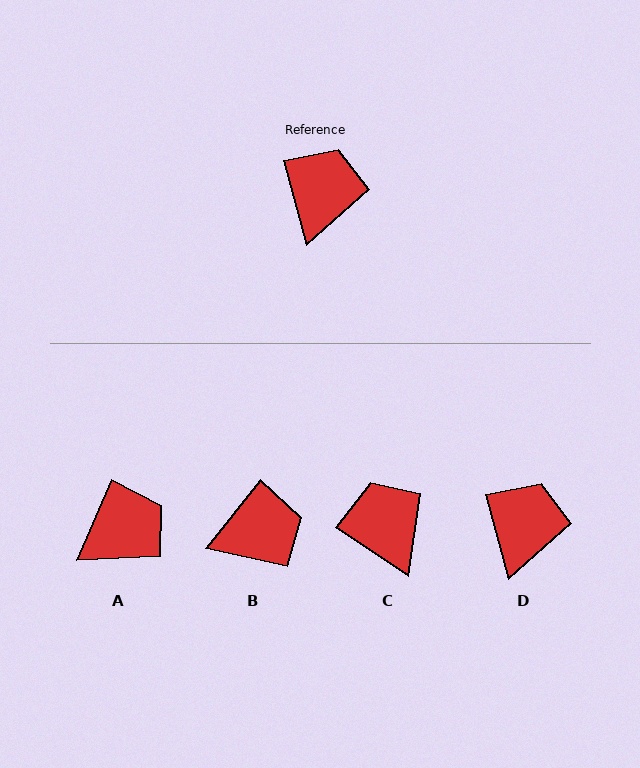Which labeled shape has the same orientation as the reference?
D.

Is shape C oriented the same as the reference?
No, it is off by about 41 degrees.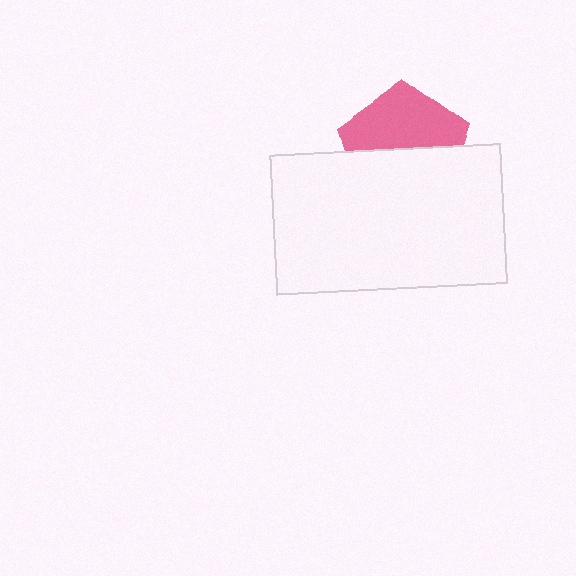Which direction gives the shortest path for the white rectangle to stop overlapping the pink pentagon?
Moving down gives the shortest separation.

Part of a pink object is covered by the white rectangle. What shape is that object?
It is a pentagon.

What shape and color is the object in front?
The object in front is a white rectangle.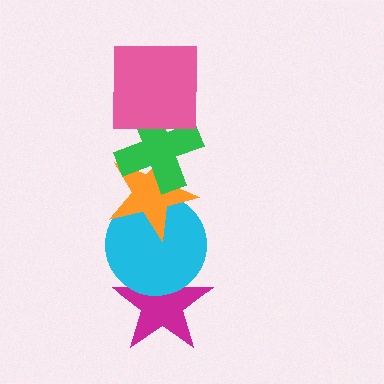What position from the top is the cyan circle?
The cyan circle is 4th from the top.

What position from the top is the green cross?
The green cross is 2nd from the top.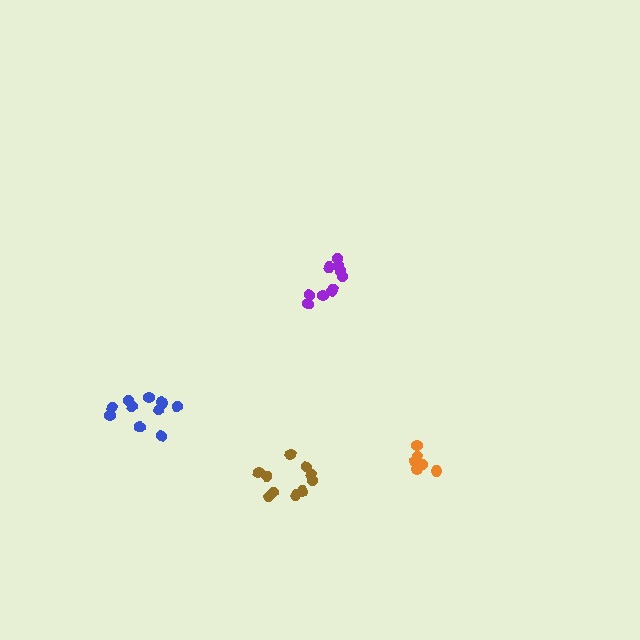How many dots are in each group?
Group 1: 10 dots, Group 2: 6 dots, Group 3: 10 dots, Group 4: 10 dots (36 total).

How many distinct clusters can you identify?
There are 4 distinct clusters.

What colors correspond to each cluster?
The clusters are colored: purple, orange, brown, blue.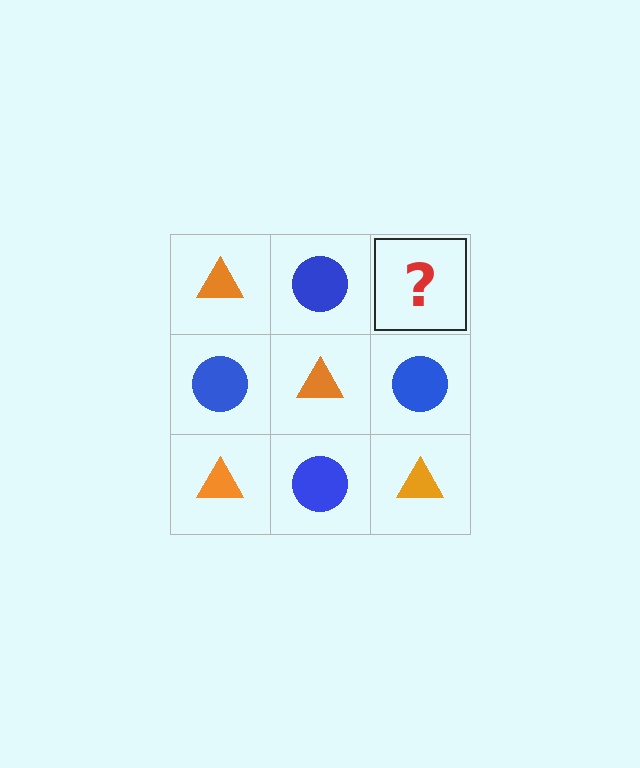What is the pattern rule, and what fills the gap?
The rule is that it alternates orange triangle and blue circle in a checkerboard pattern. The gap should be filled with an orange triangle.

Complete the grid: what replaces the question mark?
The question mark should be replaced with an orange triangle.